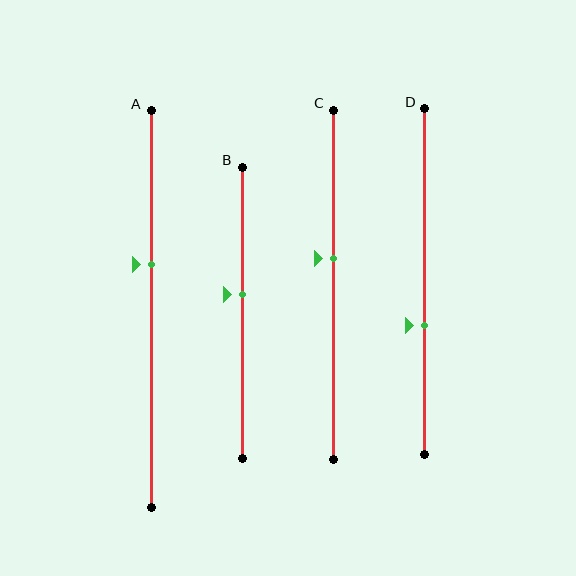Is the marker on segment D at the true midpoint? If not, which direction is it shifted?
No, the marker on segment D is shifted downward by about 13% of the segment length.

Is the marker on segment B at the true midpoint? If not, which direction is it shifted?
No, the marker on segment B is shifted upward by about 7% of the segment length.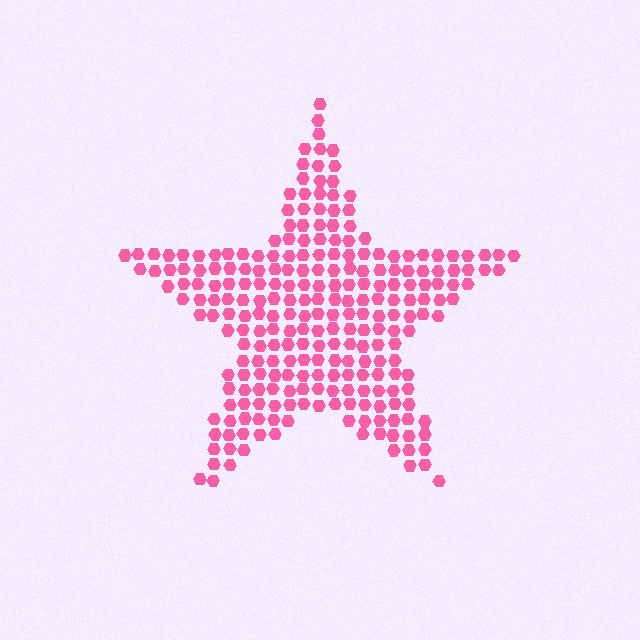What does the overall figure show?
The overall figure shows a star.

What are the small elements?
The small elements are hexagons.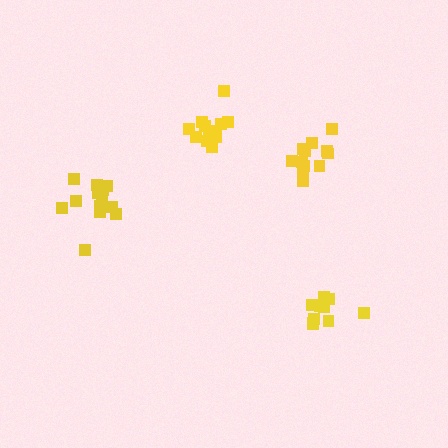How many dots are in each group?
Group 1: 13 dots, Group 2: 12 dots, Group 3: 12 dots, Group 4: 13 dots (50 total).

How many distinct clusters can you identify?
There are 4 distinct clusters.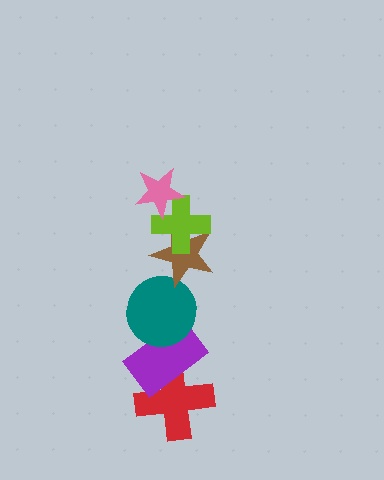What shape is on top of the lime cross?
The pink star is on top of the lime cross.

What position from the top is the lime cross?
The lime cross is 2nd from the top.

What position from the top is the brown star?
The brown star is 3rd from the top.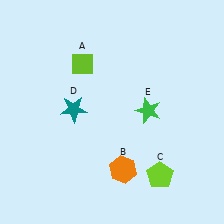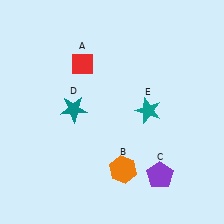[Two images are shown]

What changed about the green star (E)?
In Image 1, E is green. In Image 2, it changed to teal.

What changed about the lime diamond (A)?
In Image 1, A is lime. In Image 2, it changed to red.